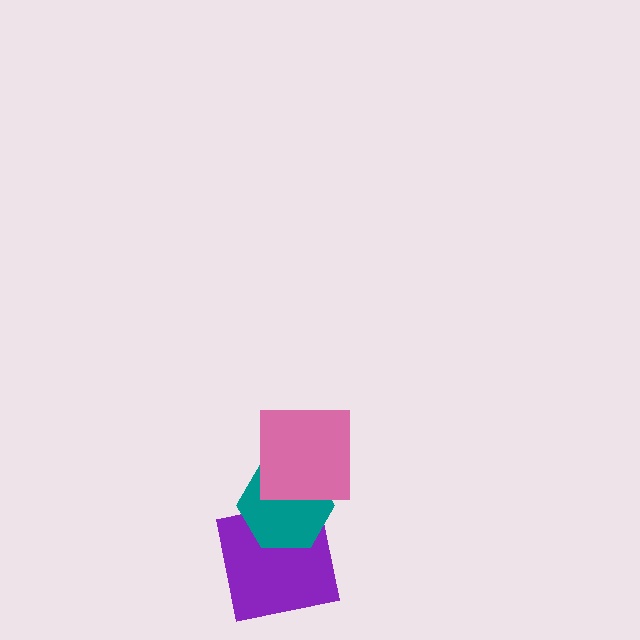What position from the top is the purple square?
The purple square is 3rd from the top.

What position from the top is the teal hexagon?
The teal hexagon is 2nd from the top.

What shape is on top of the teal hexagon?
The pink square is on top of the teal hexagon.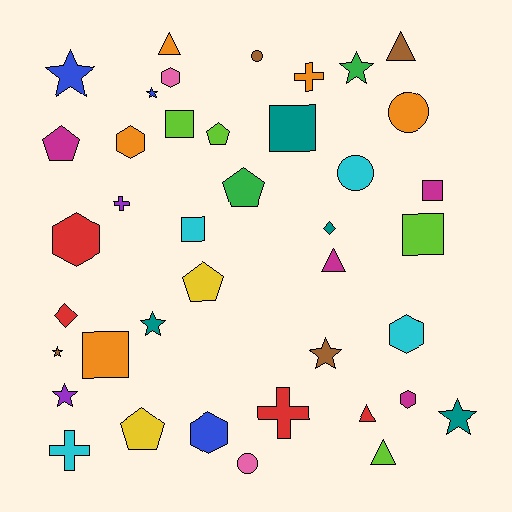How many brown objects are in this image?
There are 4 brown objects.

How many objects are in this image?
There are 40 objects.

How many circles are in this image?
There are 4 circles.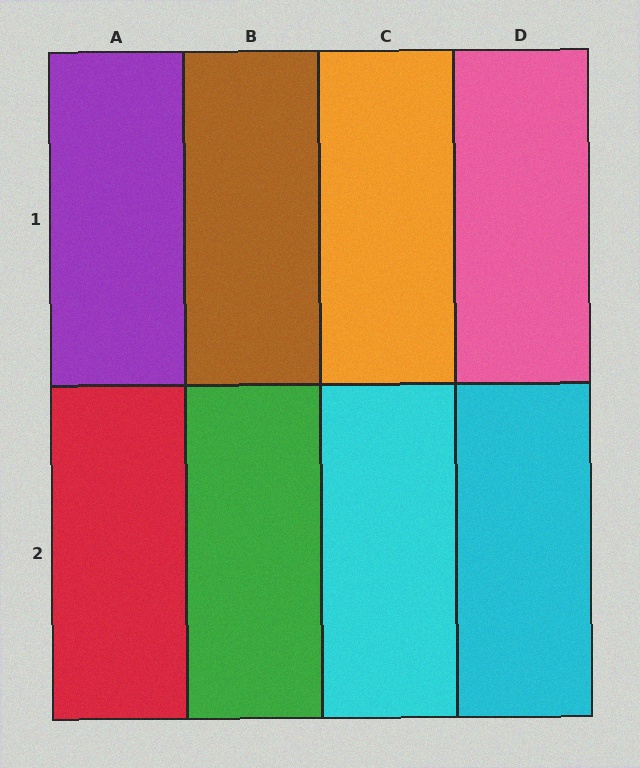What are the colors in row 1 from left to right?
Purple, brown, orange, pink.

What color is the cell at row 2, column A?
Red.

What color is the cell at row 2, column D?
Cyan.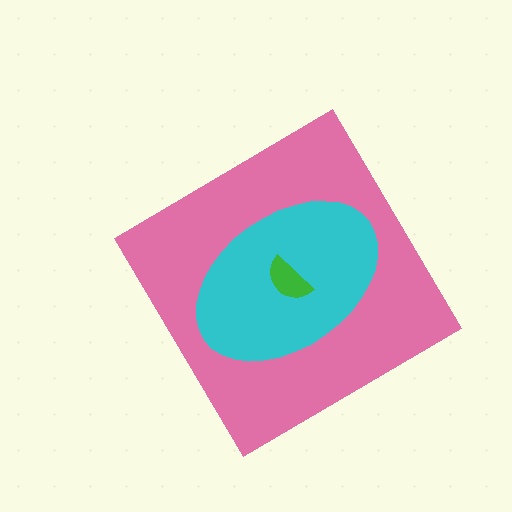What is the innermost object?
The green semicircle.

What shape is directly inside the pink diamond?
The cyan ellipse.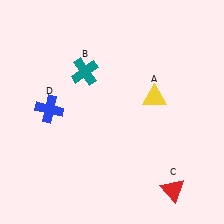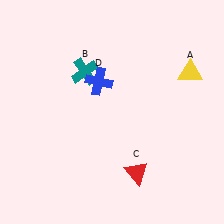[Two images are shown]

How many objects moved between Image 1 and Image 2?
3 objects moved between the two images.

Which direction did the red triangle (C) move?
The red triangle (C) moved left.